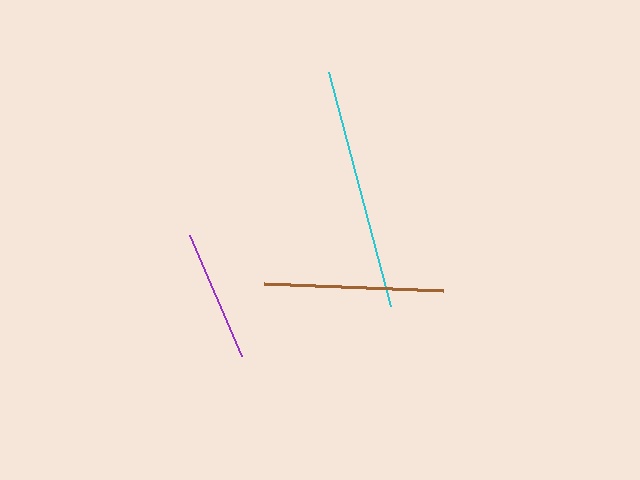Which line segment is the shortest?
The purple line is the shortest at approximately 132 pixels.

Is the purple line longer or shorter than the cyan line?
The cyan line is longer than the purple line.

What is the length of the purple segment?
The purple segment is approximately 132 pixels long.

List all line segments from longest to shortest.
From longest to shortest: cyan, brown, purple.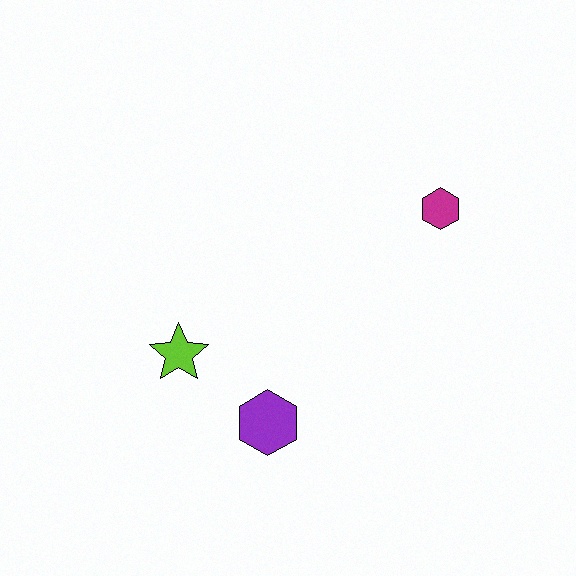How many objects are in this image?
There are 3 objects.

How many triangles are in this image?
There are no triangles.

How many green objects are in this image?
There are no green objects.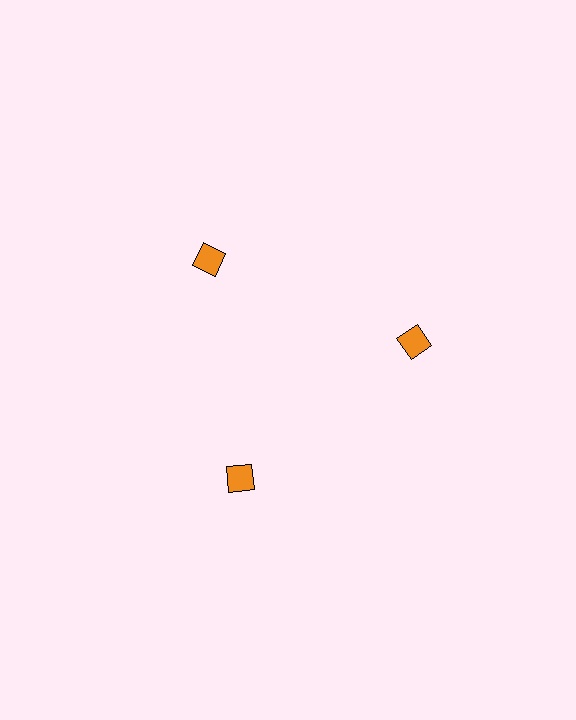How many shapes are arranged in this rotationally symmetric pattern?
There are 3 shapes, arranged in 3 groups of 1.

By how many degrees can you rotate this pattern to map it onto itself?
The pattern maps onto itself every 120 degrees of rotation.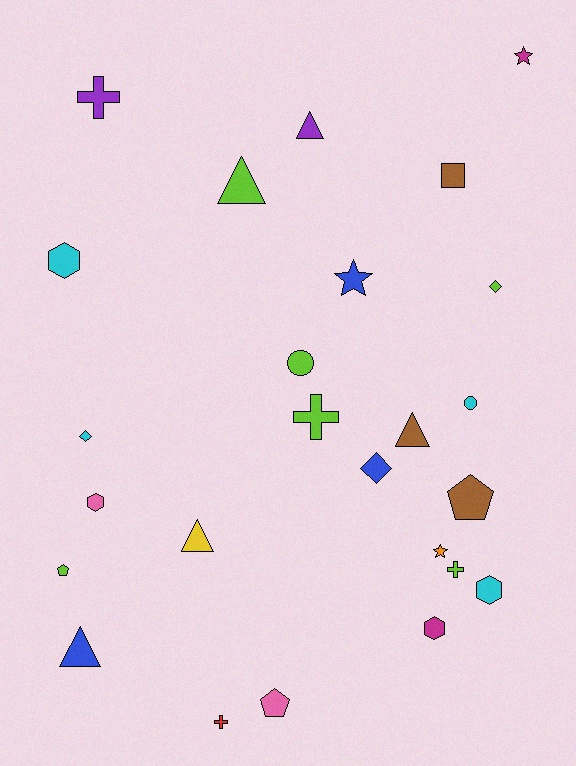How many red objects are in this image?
There is 1 red object.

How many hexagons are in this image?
There are 4 hexagons.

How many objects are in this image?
There are 25 objects.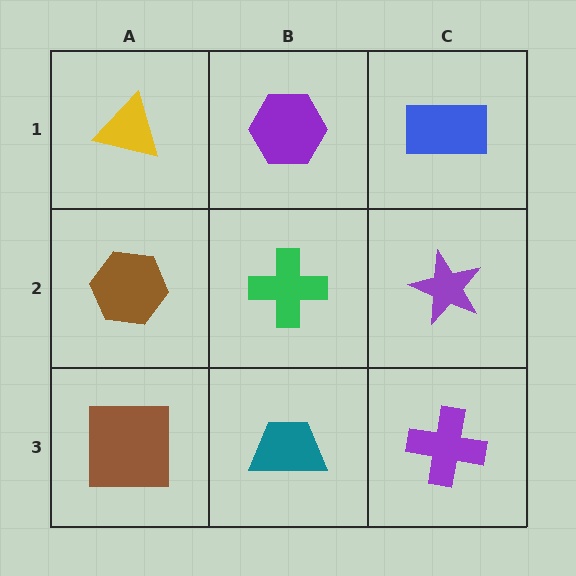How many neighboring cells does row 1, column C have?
2.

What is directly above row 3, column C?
A purple star.